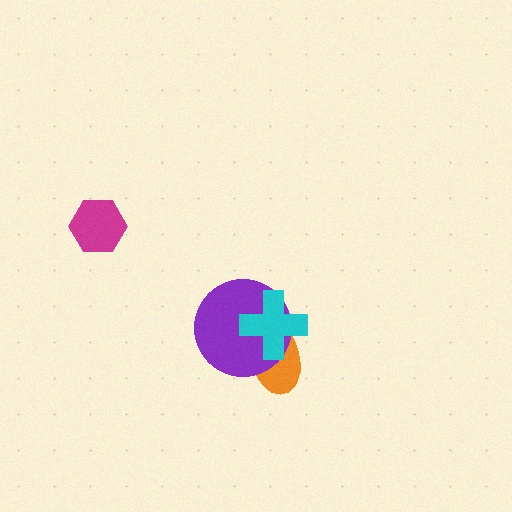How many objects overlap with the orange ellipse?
2 objects overlap with the orange ellipse.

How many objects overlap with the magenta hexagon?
0 objects overlap with the magenta hexagon.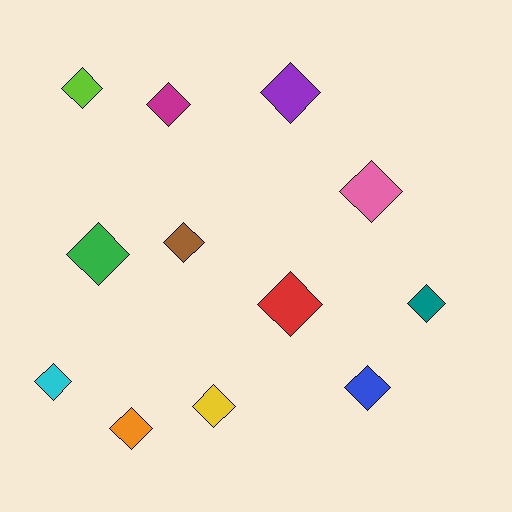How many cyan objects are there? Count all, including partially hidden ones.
There is 1 cyan object.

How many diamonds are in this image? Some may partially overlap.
There are 12 diamonds.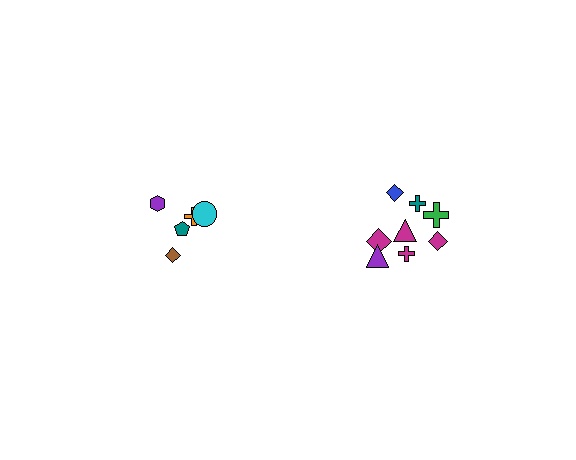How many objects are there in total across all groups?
There are 13 objects.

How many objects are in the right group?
There are 8 objects.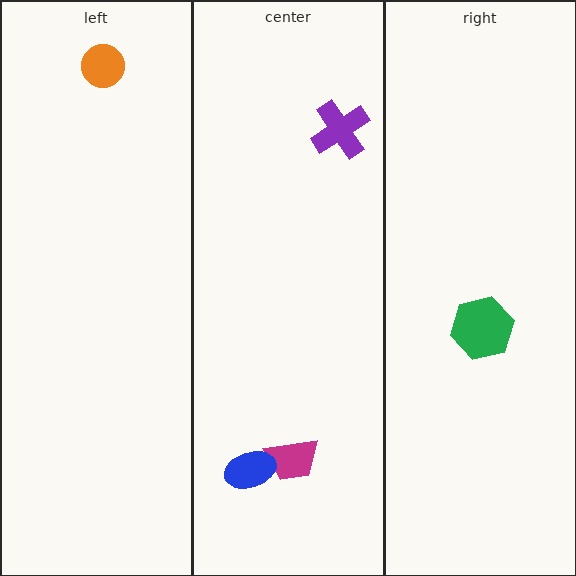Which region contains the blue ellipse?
The center region.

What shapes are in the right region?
The green hexagon.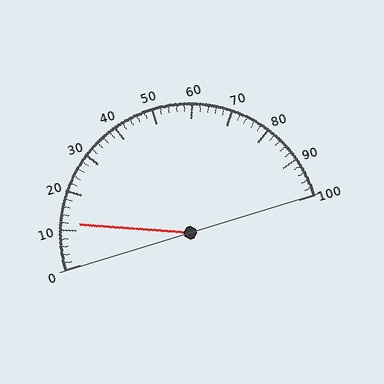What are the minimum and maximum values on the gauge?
The gauge ranges from 0 to 100.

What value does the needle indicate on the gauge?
The needle indicates approximately 12.